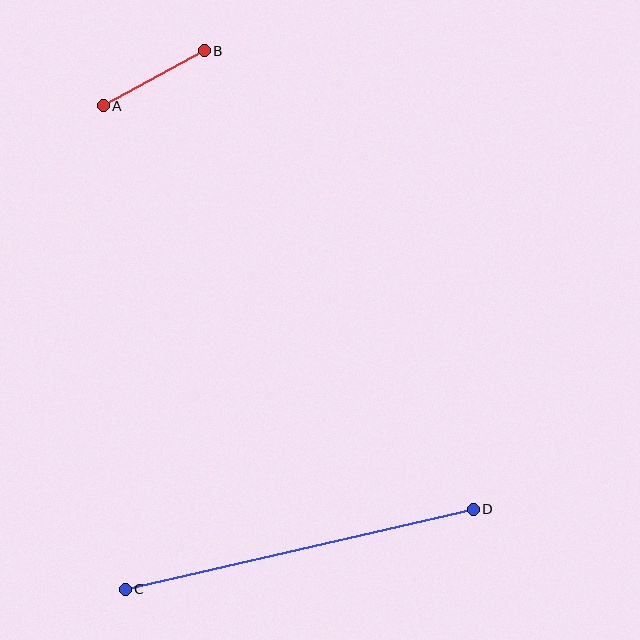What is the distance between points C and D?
The distance is approximately 357 pixels.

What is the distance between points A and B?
The distance is approximately 115 pixels.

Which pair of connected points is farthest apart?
Points C and D are farthest apart.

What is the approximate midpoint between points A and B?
The midpoint is at approximately (154, 78) pixels.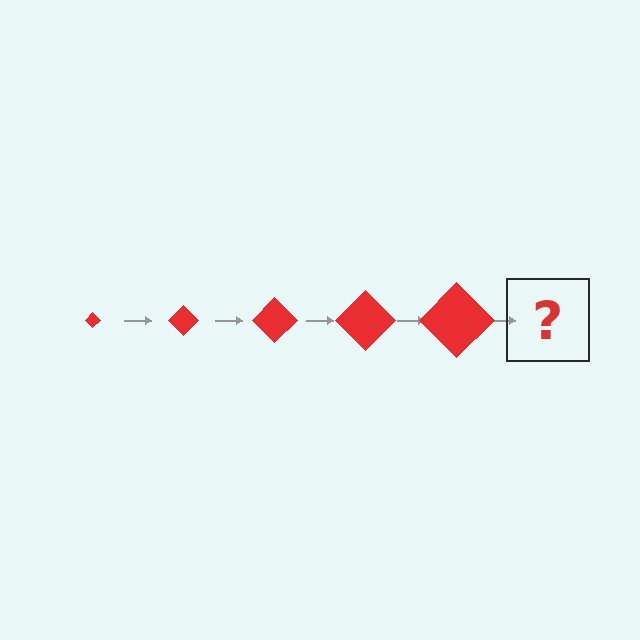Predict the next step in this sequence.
The next step is a red diamond, larger than the previous one.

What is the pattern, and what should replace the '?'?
The pattern is that the diamond gets progressively larger each step. The '?' should be a red diamond, larger than the previous one.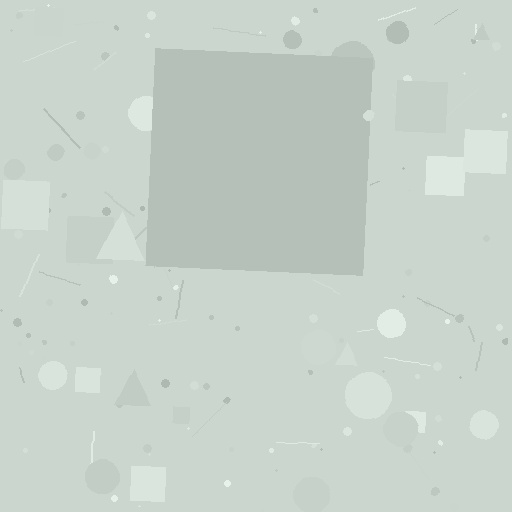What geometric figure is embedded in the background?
A square is embedded in the background.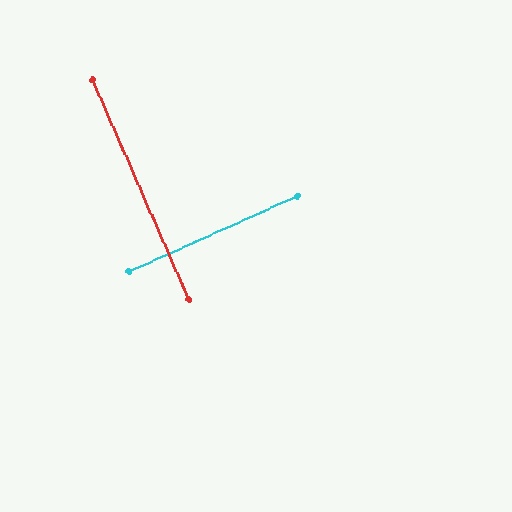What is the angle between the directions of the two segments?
Approximately 90 degrees.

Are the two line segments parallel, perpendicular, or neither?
Perpendicular — they meet at approximately 90°.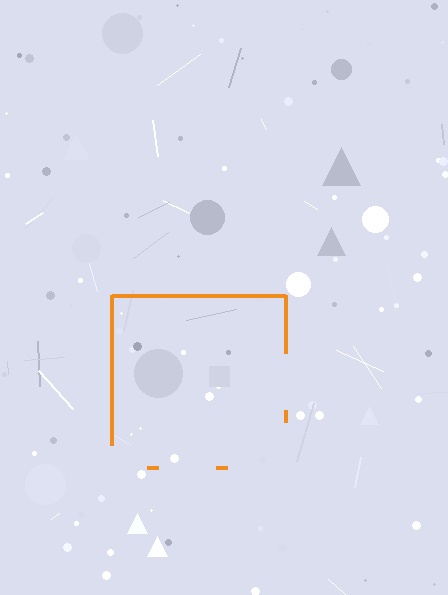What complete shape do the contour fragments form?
The contour fragments form a square.